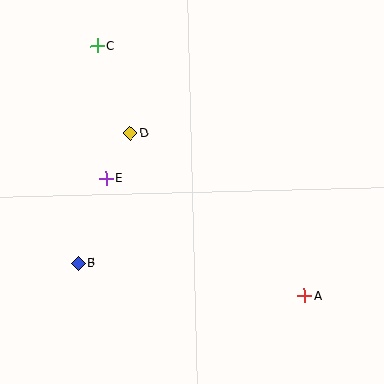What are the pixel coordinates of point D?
Point D is at (130, 133).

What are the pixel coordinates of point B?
Point B is at (78, 263).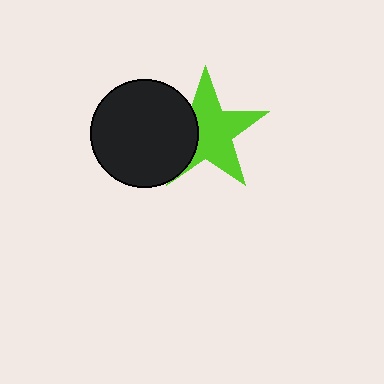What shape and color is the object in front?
The object in front is a black circle.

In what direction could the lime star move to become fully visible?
The lime star could move right. That would shift it out from behind the black circle entirely.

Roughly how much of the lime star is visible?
Most of it is visible (roughly 68%).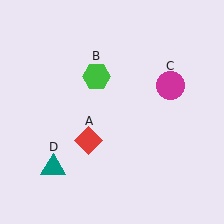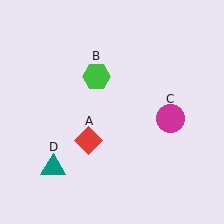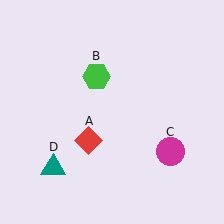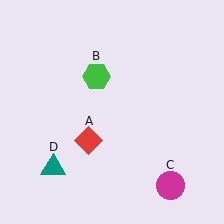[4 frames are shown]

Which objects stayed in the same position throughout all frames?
Red diamond (object A) and green hexagon (object B) and teal triangle (object D) remained stationary.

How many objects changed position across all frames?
1 object changed position: magenta circle (object C).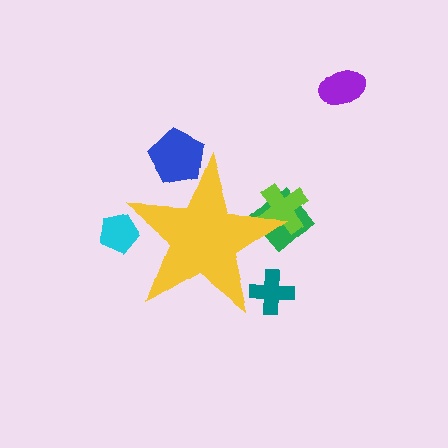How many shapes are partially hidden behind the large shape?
5 shapes are partially hidden.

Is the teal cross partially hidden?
Yes, the teal cross is partially hidden behind the yellow star.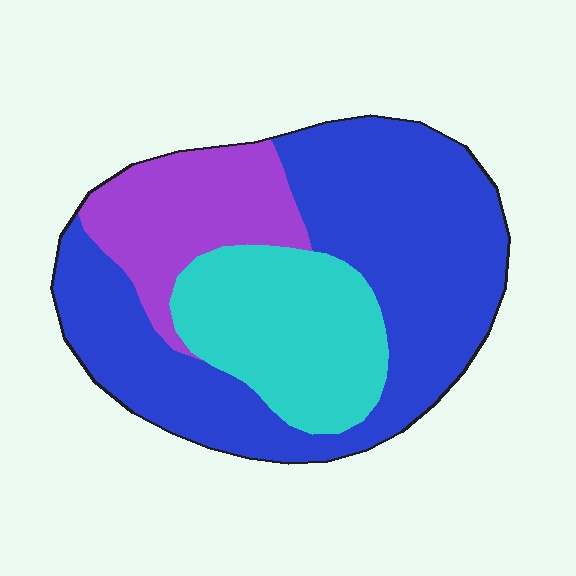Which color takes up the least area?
Purple, at roughly 20%.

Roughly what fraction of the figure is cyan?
Cyan covers 25% of the figure.